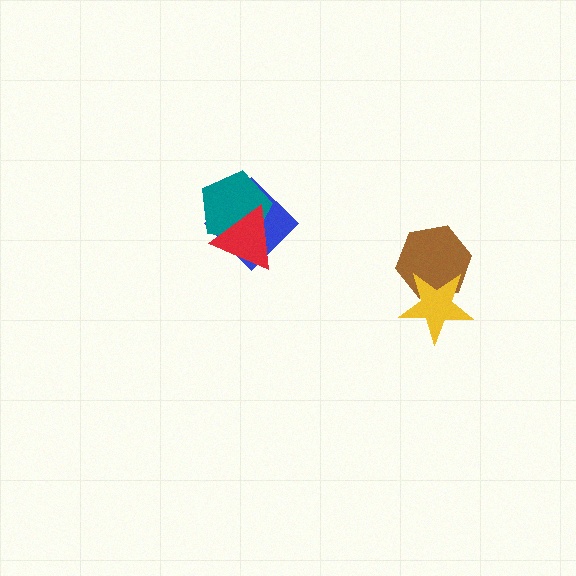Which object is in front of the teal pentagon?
The red triangle is in front of the teal pentagon.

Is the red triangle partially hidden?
No, no other shape covers it.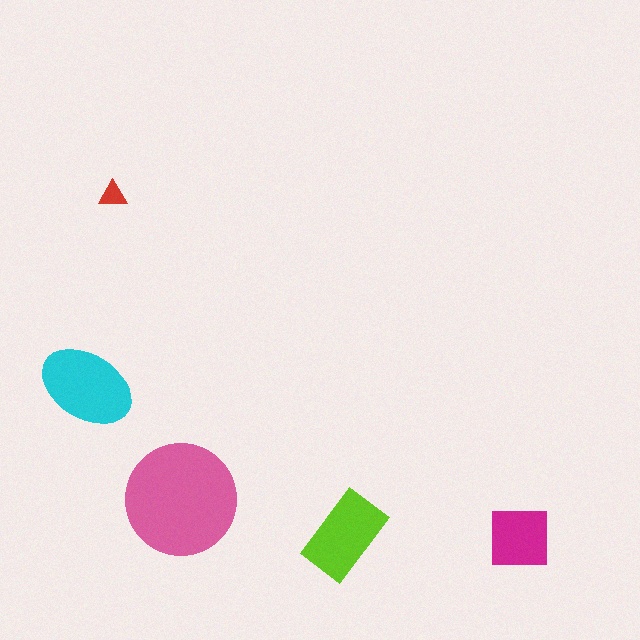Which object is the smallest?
The red triangle.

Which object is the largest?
The pink circle.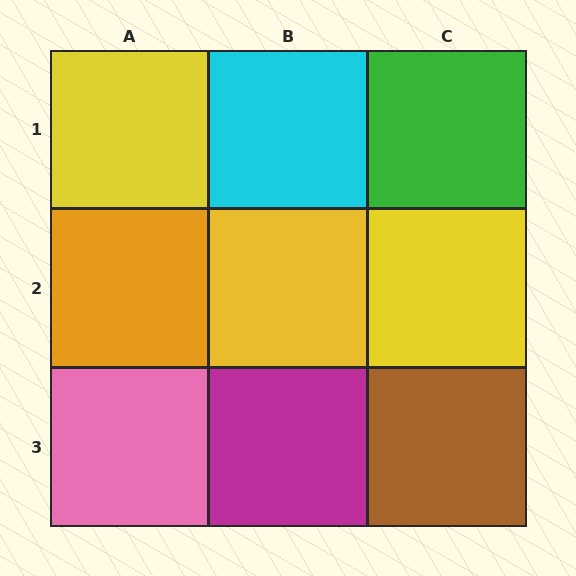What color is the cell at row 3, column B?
Magenta.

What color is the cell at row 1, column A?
Yellow.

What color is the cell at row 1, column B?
Cyan.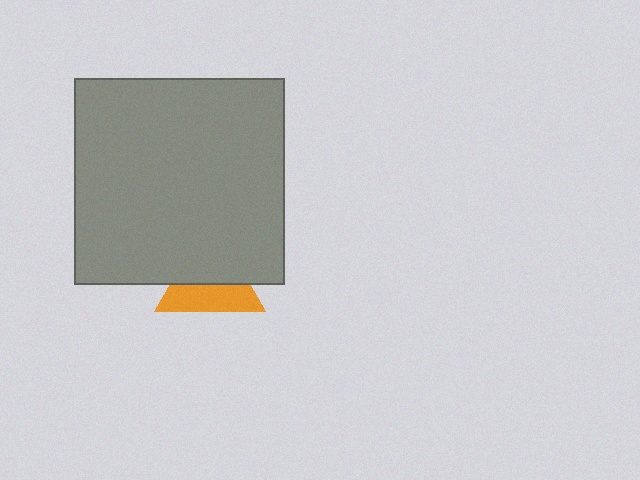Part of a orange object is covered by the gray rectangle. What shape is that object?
It is a triangle.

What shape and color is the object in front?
The object in front is a gray rectangle.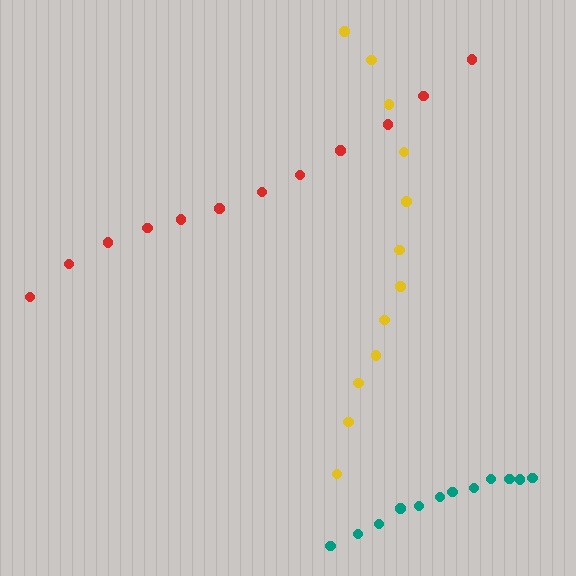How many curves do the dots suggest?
There are 3 distinct paths.